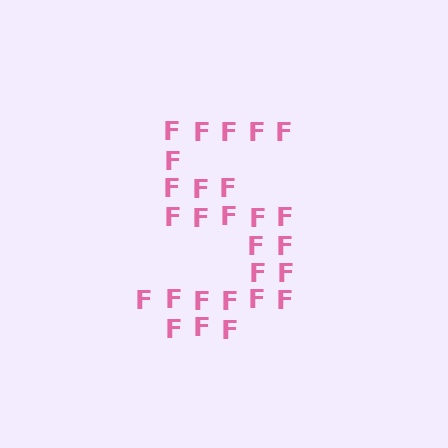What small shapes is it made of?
It is made of small letter F's.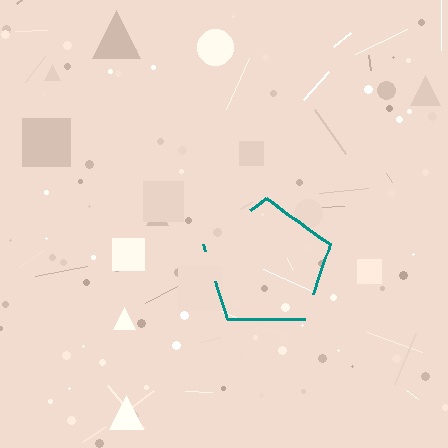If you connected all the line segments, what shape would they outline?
They would outline a pentagon.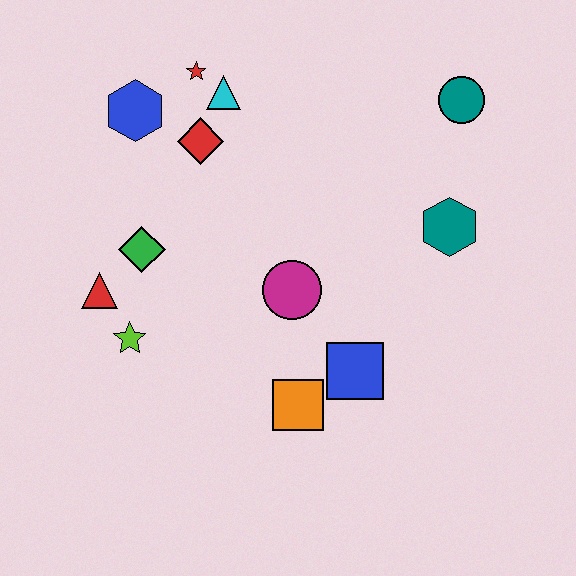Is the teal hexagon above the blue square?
Yes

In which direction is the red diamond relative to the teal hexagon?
The red diamond is to the left of the teal hexagon.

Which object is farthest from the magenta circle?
The teal circle is farthest from the magenta circle.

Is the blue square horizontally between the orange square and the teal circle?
Yes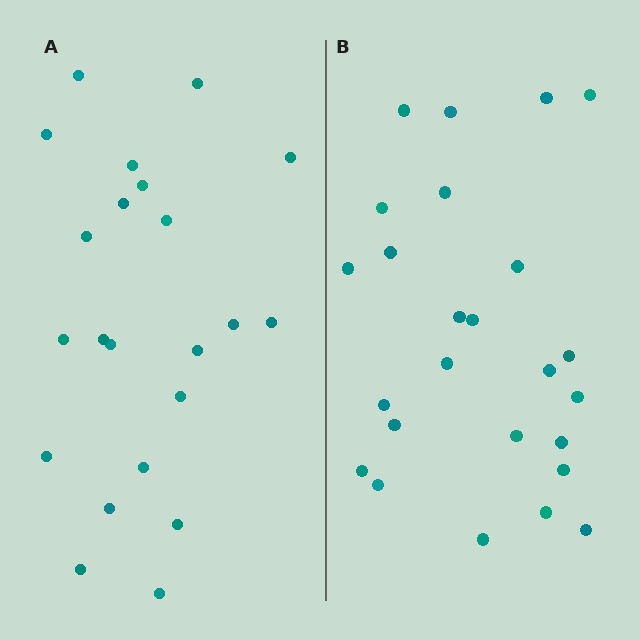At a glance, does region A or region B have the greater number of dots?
Region B (the right region) has more dots.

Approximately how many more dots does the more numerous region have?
Region B has just a few more — roughly 2 or 3 more dots than region A.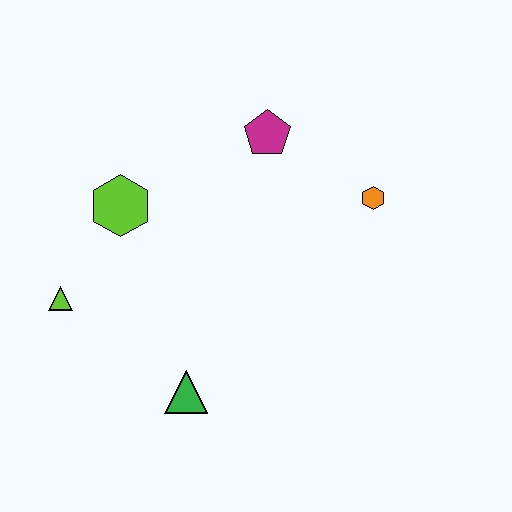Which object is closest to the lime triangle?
The lime hexagon is closest to the lime triangle.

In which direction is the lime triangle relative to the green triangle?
The lime triangle is to the left of the green triangle.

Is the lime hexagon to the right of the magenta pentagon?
No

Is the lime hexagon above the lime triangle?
Yes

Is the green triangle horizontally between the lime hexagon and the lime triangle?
No